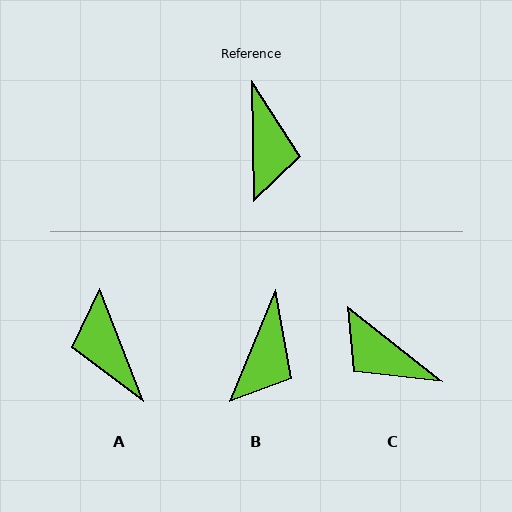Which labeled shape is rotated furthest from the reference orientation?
A, about 159 degrees away.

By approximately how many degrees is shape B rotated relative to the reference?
Approximately 22 degrees clockwise.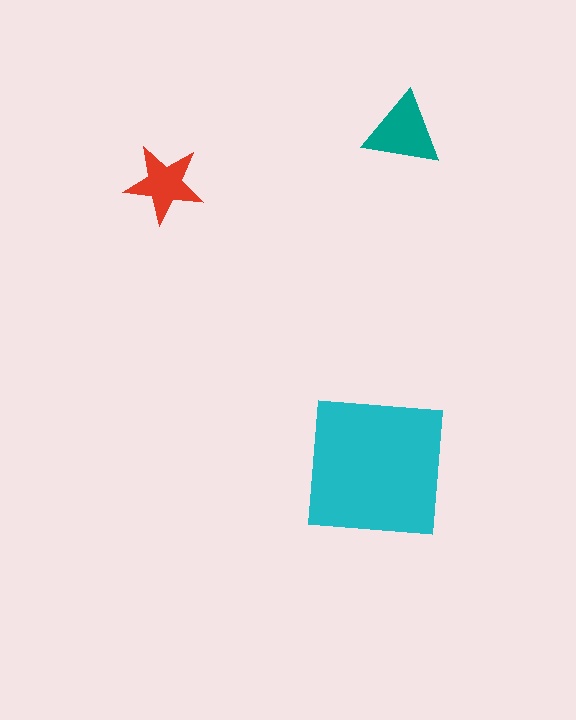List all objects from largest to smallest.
The cyan square, the teal triangle, the red star.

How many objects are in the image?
There are 3 objects in the image.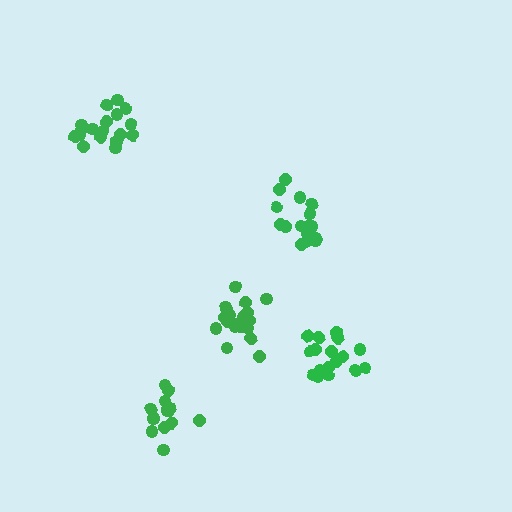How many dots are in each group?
Group 1: 18 dots, Group 2: 18 dots, Group 3: 17 dots, Group 4: 19 dots, Group 5: 15 dots (87 total).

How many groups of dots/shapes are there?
There are 5 groups.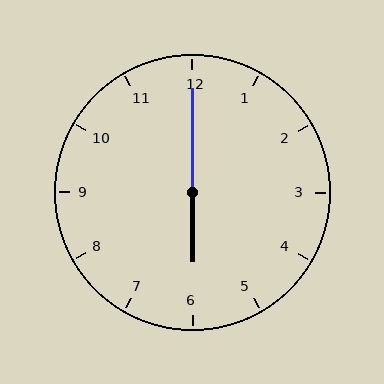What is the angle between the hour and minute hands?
Approximately 180 degrees.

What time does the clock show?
6:00.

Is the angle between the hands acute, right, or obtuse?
It is obtuse.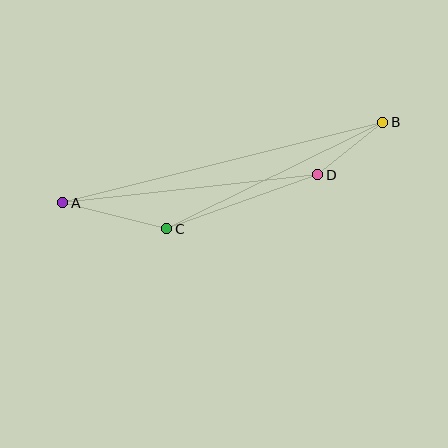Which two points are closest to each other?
Points B and D are closest to each other.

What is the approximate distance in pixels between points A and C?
The distance between A and C is approximately 107 pixels.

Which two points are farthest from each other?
Points A and B are farthest from each other.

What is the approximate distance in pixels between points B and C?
The distance between B and C is approximately 241 pixels.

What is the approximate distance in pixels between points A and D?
The distance between A and D is approximately 256 pixels.